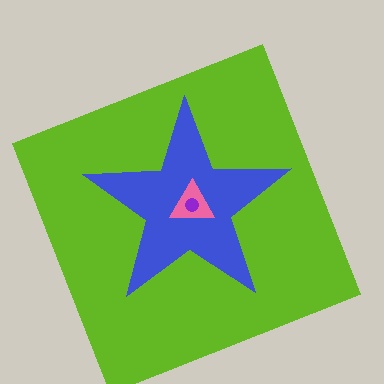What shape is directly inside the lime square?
The blue star.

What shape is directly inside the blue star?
The pink triangle.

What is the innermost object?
The purple circle.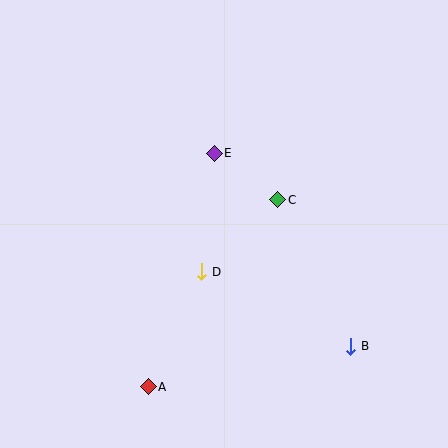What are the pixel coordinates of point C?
Point C is at (278, 200).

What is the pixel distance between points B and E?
The distance between B and E is 237 pixels.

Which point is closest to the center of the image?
Point D at (202, 272) is closest to the center.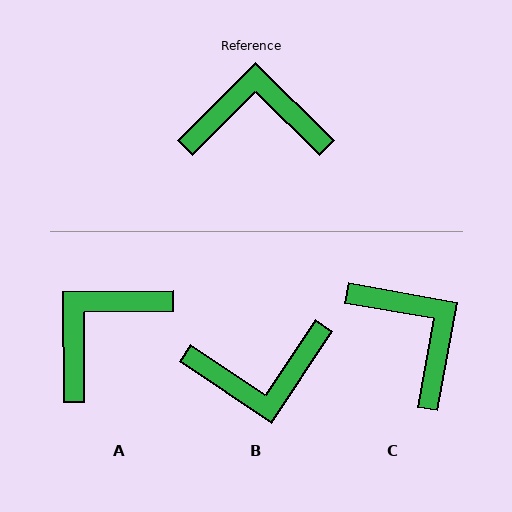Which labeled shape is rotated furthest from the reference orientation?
B, about 169 degrees away.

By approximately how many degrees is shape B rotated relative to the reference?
Approximately 169 degrees clockwise.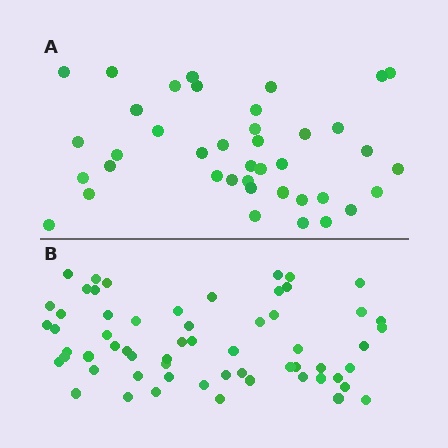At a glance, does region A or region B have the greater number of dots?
Region B (the bottom region) has more dots.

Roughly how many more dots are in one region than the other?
Region B has approximately 20 more dots than region A.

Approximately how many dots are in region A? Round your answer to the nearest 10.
About 40 dots.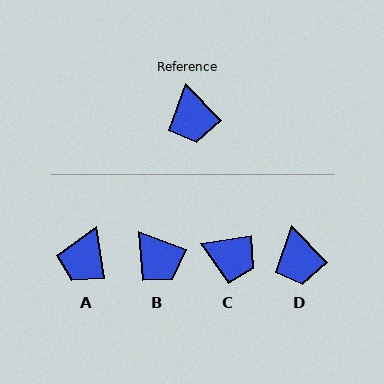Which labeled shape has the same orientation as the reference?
D.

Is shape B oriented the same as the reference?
No, it is off by about 25 degrees.